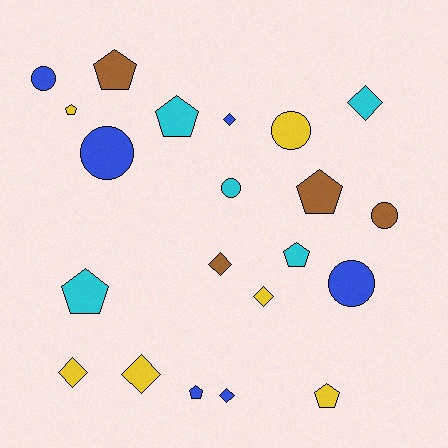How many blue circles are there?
There are 3 blue circles.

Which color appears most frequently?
Blue, with 6 objects.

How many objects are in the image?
There are 21 objects.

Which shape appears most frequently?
Pentagon, with 8 objects.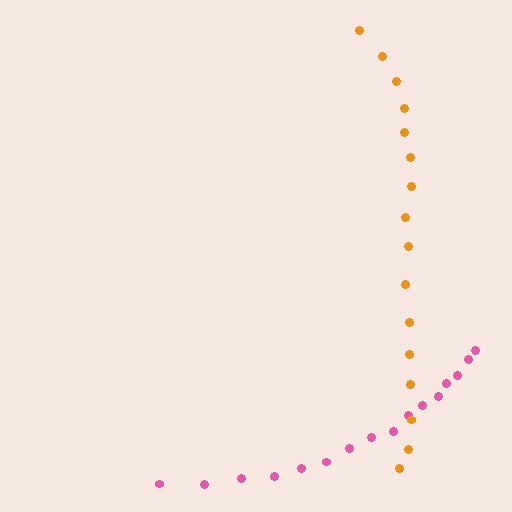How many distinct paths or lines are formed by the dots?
There are 2 distinct paths.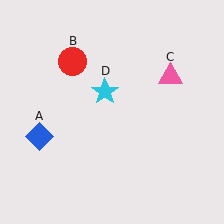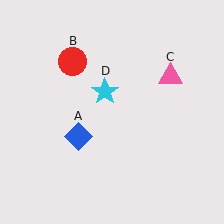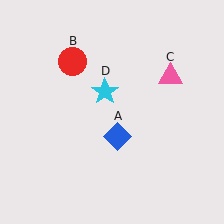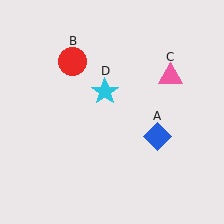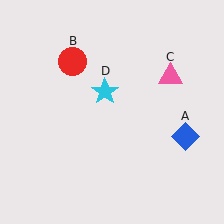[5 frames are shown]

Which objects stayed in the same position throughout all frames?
Red circle (object B) and pink triangle (object C) and cyan star (object D) remained stationary.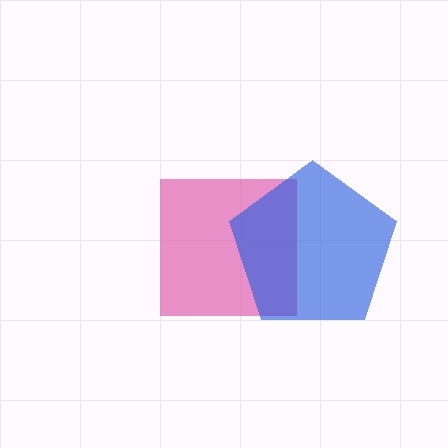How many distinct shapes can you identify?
There are 2 distinct shapes: a pink square, a blue pentagon.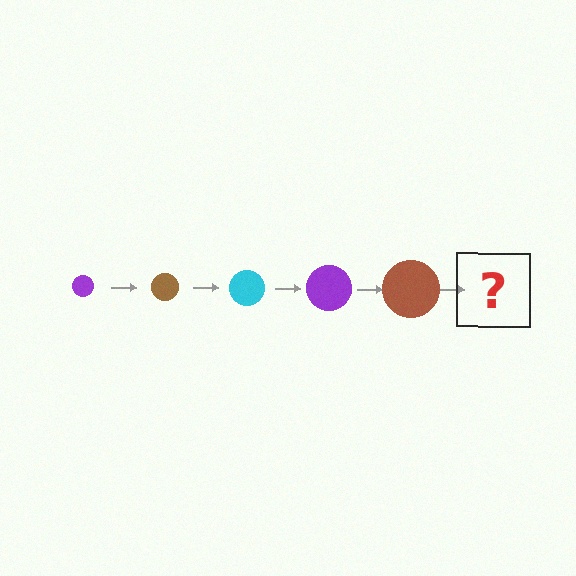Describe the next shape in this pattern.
It should be a cyan circle, larger than the previous one.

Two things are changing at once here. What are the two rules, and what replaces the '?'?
The two rules are that the circle grows larger each step and the color cycles through purple, brown, and cyan. The '?' should be a cyan circle, larger than the previous one.